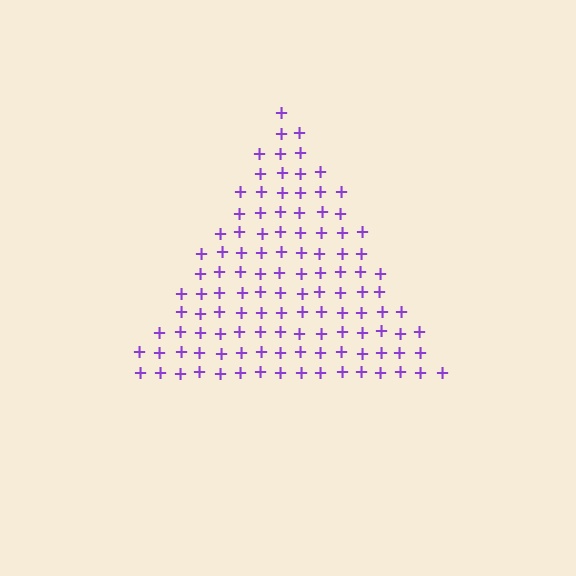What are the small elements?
The small elements are plus signs.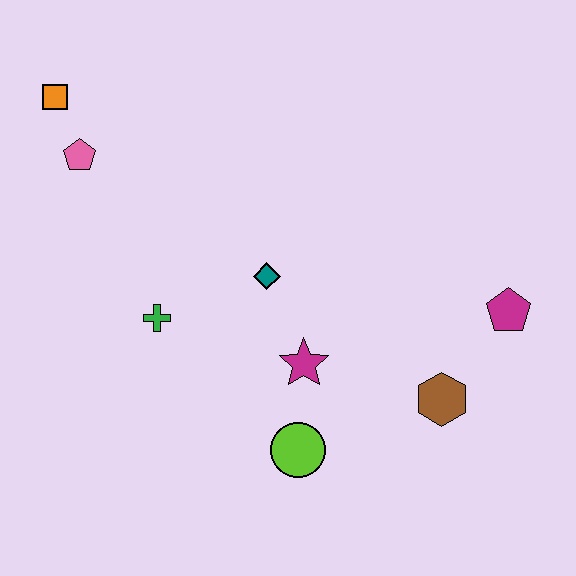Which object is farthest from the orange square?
The magenta pentagon is farthest from the orange square.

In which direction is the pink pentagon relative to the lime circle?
The pink pentagon is above the lime circle.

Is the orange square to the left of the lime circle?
Yes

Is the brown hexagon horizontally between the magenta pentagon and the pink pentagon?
Yes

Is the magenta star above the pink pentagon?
No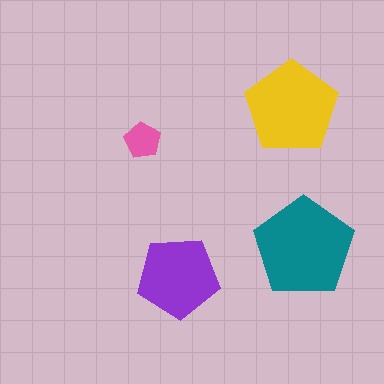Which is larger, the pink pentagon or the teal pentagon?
The teal one.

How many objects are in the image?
There are 4 objects in the image.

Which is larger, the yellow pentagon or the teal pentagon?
The teal one.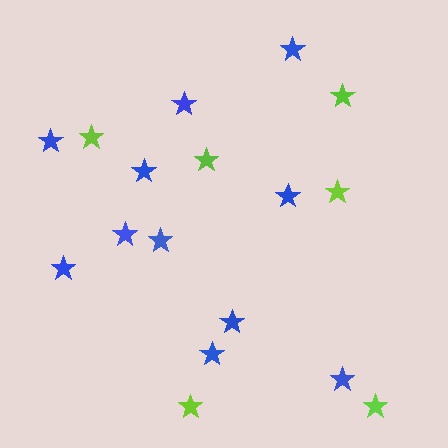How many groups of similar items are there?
There are 2 groups: one group of blue stars (11) and one group of lime stars (6).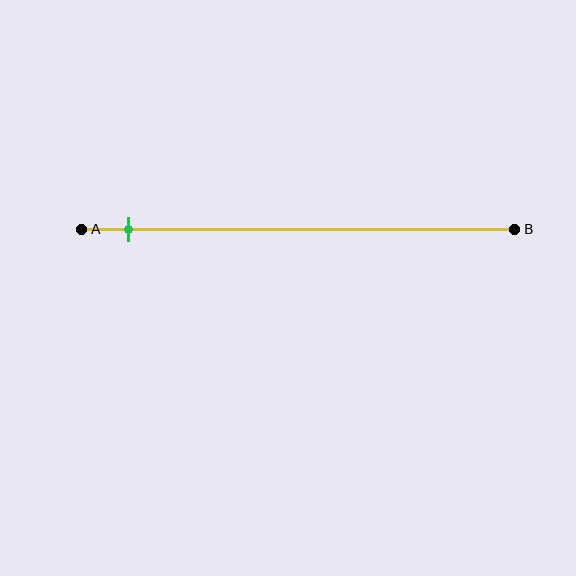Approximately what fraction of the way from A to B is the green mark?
The green mark is approximately 10% of the way from A to B.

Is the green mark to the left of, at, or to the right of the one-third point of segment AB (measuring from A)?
The green mark is to the left of the one-third point of segment AB.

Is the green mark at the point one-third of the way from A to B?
No, the mark is at about 10% from A, not at the 33% one-third point.